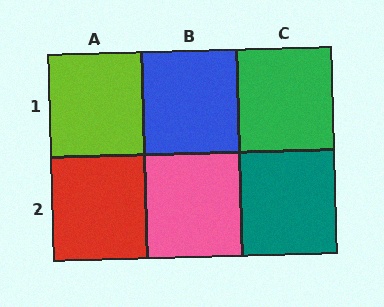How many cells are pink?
1 cell is pink.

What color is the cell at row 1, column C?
Green.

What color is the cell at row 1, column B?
Blue.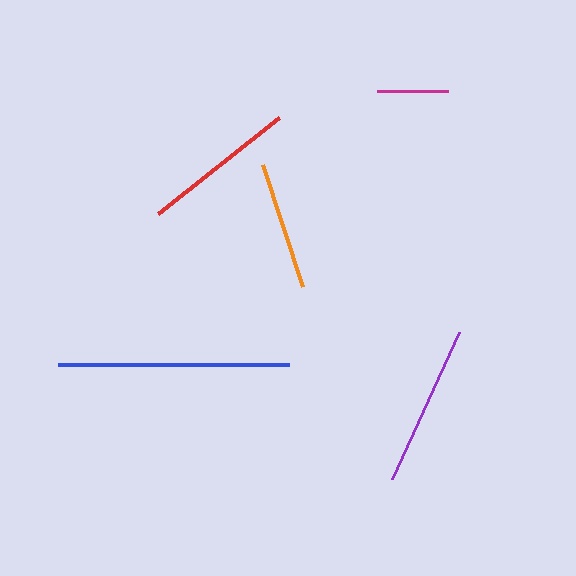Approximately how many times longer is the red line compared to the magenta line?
The red line is approximately 2.2 times the length of the magenta line.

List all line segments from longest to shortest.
From longest to shortest: blue, purple, red, orange, magenta.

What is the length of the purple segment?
The purple segment is approximately 161 pixels long.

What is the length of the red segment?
The red segment is approximately 154 pixels long.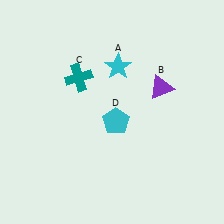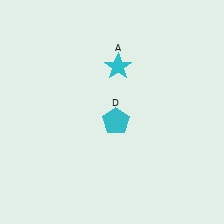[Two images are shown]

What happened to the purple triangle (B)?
The purple triangle (B) was removed in Image 2. It was in the top-right area of Image 1.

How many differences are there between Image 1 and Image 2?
There are 2 differences between the two images.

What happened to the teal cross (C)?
The teal cross (C) was removed in Image 2. It was in the top-left area of Image 1.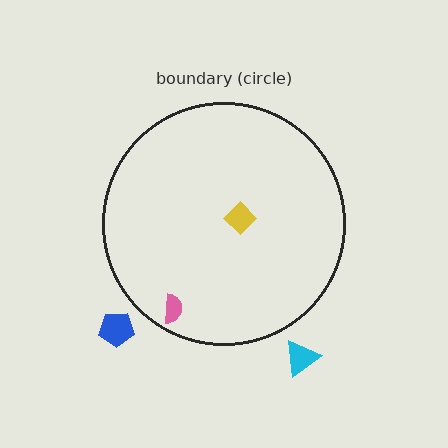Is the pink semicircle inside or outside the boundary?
Inside.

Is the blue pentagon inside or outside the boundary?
Outside.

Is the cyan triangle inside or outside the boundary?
Outside.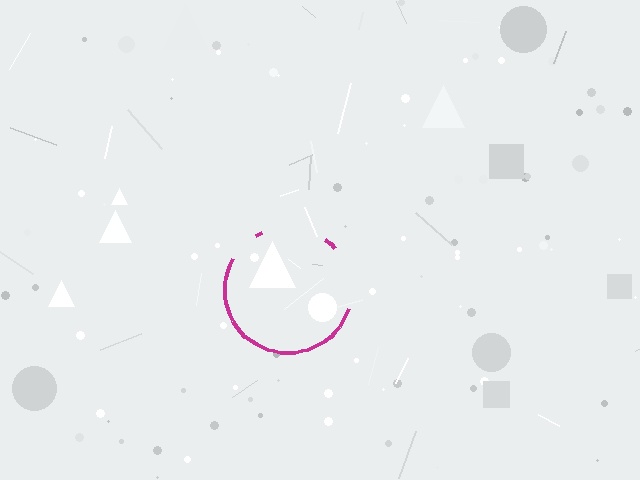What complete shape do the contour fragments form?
The contour fragments form a circle.